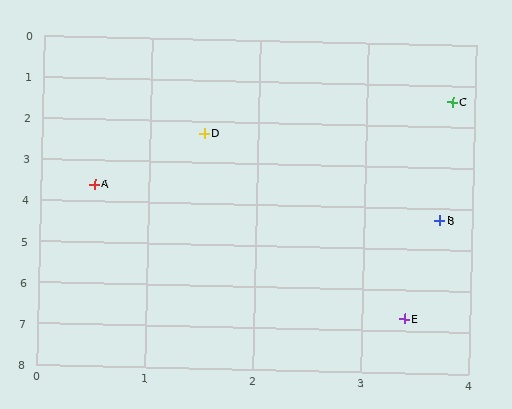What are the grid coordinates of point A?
Point A is at approximately (0.5, 3.6).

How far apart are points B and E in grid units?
Points B and E are about 2.4 grid units apart.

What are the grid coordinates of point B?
Point B is at approximately (3.7, 4.3).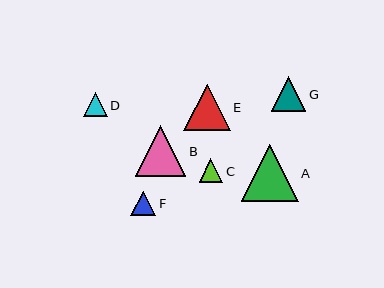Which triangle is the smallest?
Triangle C is the smallest with a size of approximately 24 pixels.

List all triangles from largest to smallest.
From largest to smallest: A, B, E, G, F, D, C.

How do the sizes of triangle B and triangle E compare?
Triangle B and triangle E are approximately the same size.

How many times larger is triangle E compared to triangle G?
Triangle E is approximately 1.3 times the size of triangle G.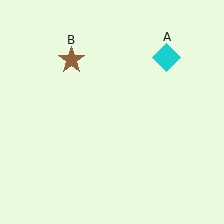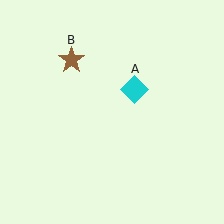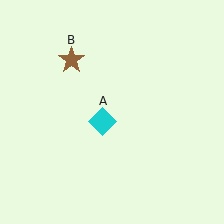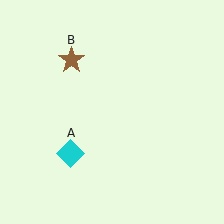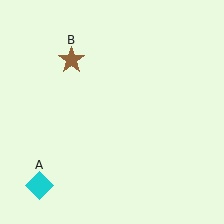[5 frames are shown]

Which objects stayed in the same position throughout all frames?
Brown star (object B) remained stationary.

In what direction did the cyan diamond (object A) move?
The cyan diamond (object A) moved down and to the left.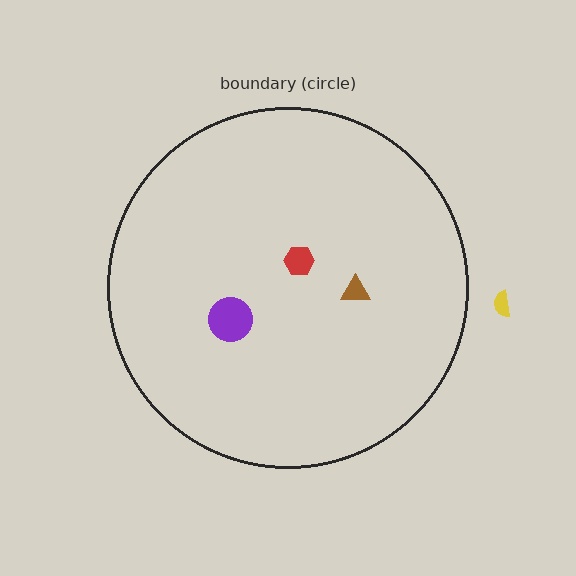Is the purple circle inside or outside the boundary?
Inside.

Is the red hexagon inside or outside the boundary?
Inside.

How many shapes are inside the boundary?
3 inside, 1 outside.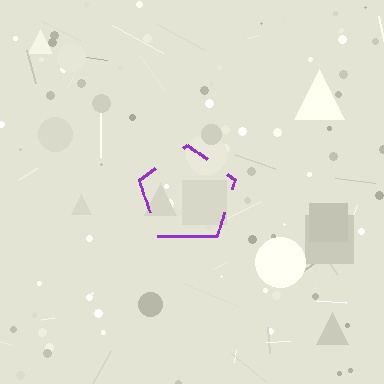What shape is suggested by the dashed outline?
The dashed outline suggests a pentagon.